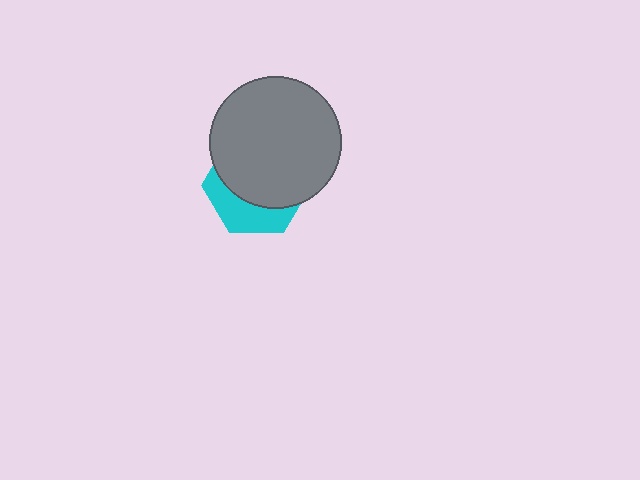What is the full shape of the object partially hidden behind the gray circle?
The partially hidden object is a cyan hexagon.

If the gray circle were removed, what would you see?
You would see the complete cyan hexagon.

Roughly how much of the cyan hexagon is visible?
A small part of it is visible (roughly 34%).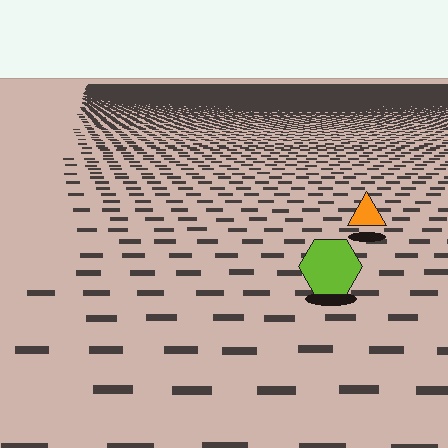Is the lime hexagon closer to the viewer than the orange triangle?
Yes. The lime hexagon is closer — you can tell from the texture gradient: the ground texture is coarser near it.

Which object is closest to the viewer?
The lime hexagon is closest. The texture marks near it are larger and more spread out.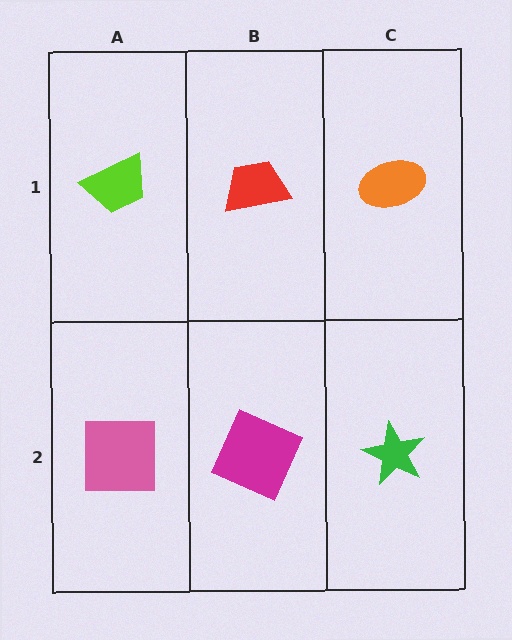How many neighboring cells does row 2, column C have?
2.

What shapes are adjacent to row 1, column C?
A green star (row 2, column C), a red trapezoid (row 1, column B).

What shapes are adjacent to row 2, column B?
A red trapezoid (row 1, column B), a pink square (row 2, column A), a green star (row 2, column C).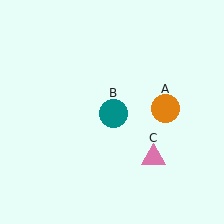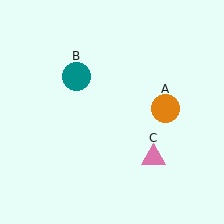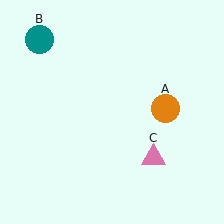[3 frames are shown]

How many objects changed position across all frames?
1 object changed position: teal circle (object B).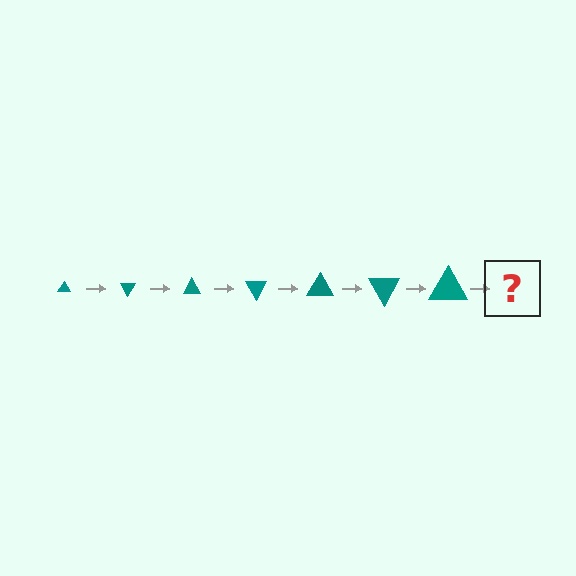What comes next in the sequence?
The next element should be a triangle, larger than the previous one and rotated 420 degrees from the start.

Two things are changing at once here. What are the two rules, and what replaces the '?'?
The two rules are that the triangle grows larger each step and it rotates 60 degrees each step. The '?' should be a triangle, larger than the previous one and rotated 420 degrees from the start.